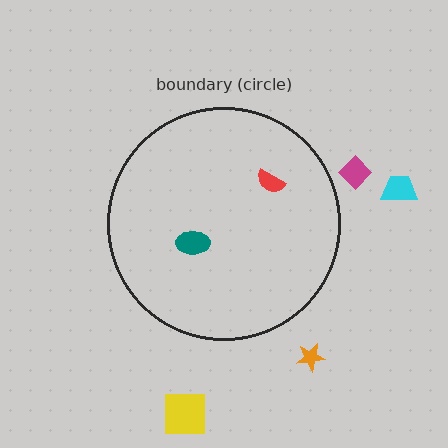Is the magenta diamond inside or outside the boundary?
Outside.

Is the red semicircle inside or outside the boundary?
Inside.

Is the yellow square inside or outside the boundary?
Outside.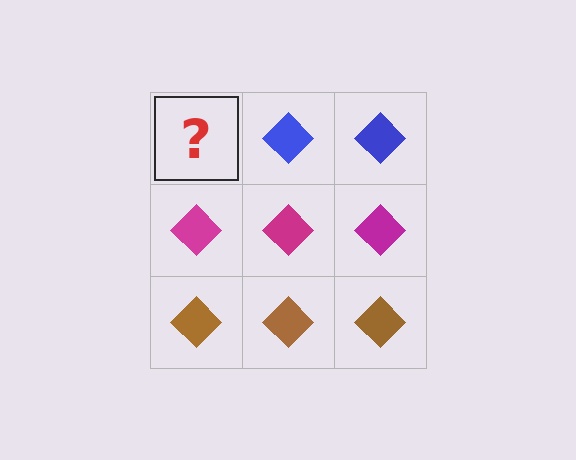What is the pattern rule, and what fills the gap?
The rule is that each row has a consistent color. The gap should be filled with a blue diamond.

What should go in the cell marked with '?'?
The missing cell should contain a blue diamond.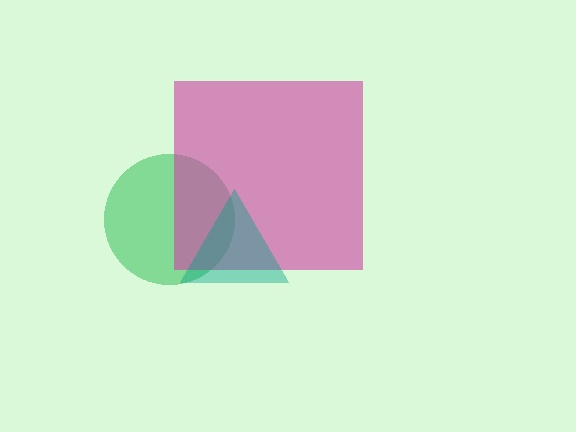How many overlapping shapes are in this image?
There are 3 overlapping shapes in the image.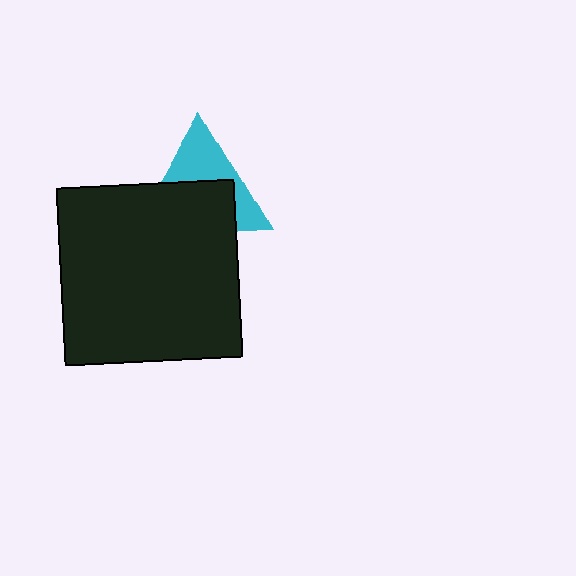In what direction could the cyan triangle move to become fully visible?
The cyan triangle could move up. That would shift it out from behind the black square entirely.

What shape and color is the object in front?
The object in front is a black square.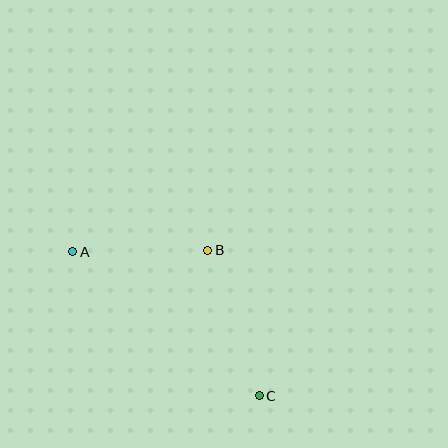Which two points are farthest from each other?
Points A and C are farthest from each other.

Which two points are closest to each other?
Points A and B are closest to each other.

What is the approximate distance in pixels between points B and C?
The distance between B and C is approximately 155 pixels.